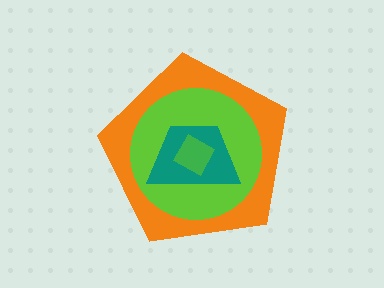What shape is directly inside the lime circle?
The teal trapezoid.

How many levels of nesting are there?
4.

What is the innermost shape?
The green square.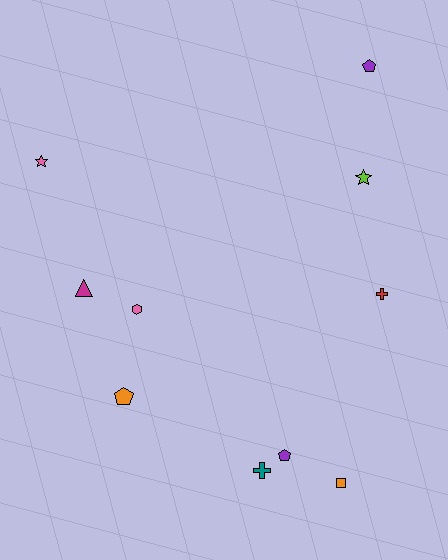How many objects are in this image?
There are 10 objects.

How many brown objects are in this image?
There are no brown objects.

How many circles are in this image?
There are no circles.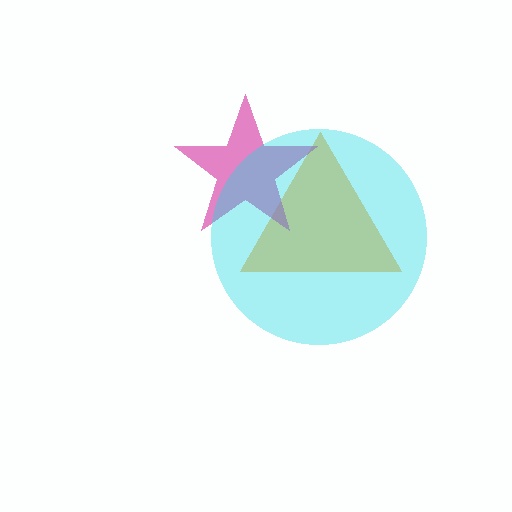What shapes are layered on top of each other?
The layered shapes are: an orange triangle, a magenta star, a cyan circle.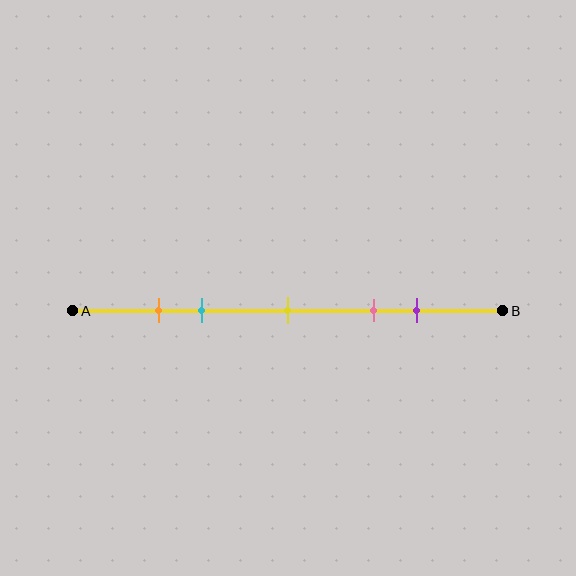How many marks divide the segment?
There are 5 marks dividing the segment.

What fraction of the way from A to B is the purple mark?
The purple mark is approximately 80% (0.8) of the way from A to B.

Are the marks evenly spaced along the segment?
No, the marks are not evenly spaced.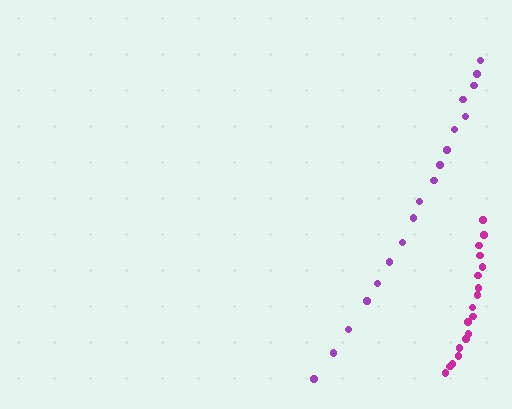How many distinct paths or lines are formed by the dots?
There are 2 distinct paths.